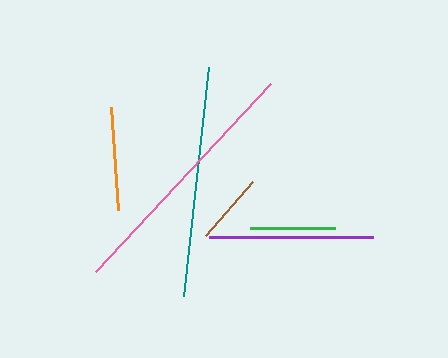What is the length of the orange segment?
The orange segment is approximately 104 pixels long.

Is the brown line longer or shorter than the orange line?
The orange line is longer than the brown line.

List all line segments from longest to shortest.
From longest to shortest: pink, teal, purple, orange, green, brown.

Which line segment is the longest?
The pink line is the longest at approximately 257 pixels.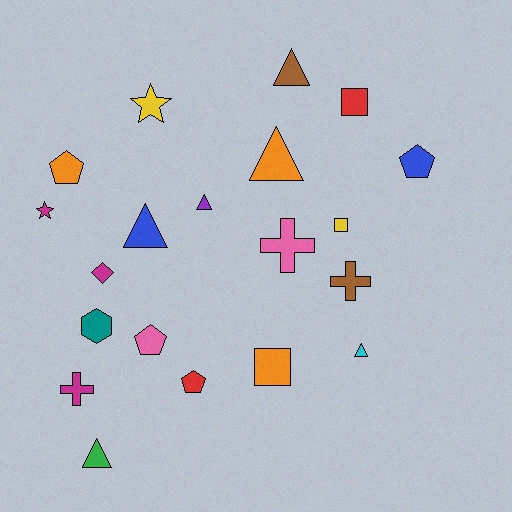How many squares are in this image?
There are 3 squares.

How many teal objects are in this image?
There is 1 teal object.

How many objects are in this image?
There are 20 objects.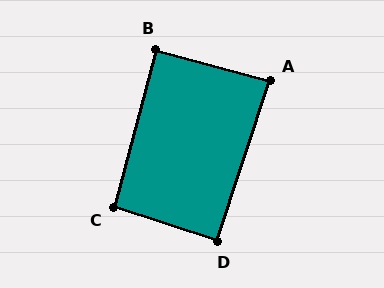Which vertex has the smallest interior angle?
A, at approximately 87 degrees.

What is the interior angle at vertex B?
Approximately 90 degrees (approximately right).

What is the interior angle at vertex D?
Approximately 90 degrees (approximately right).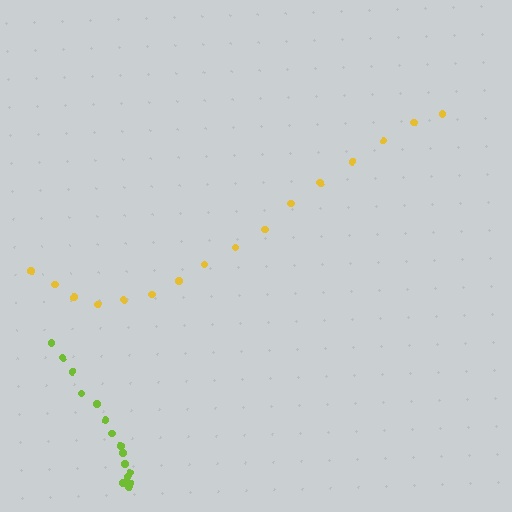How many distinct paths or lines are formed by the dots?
There are 2 distinct paths.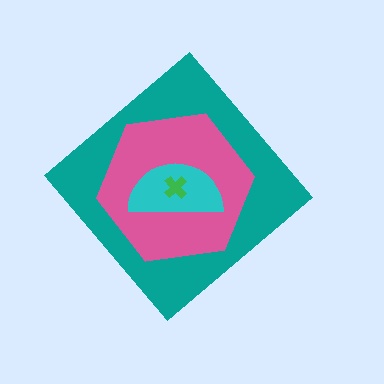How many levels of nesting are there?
4.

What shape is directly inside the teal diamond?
The pink hexagon.